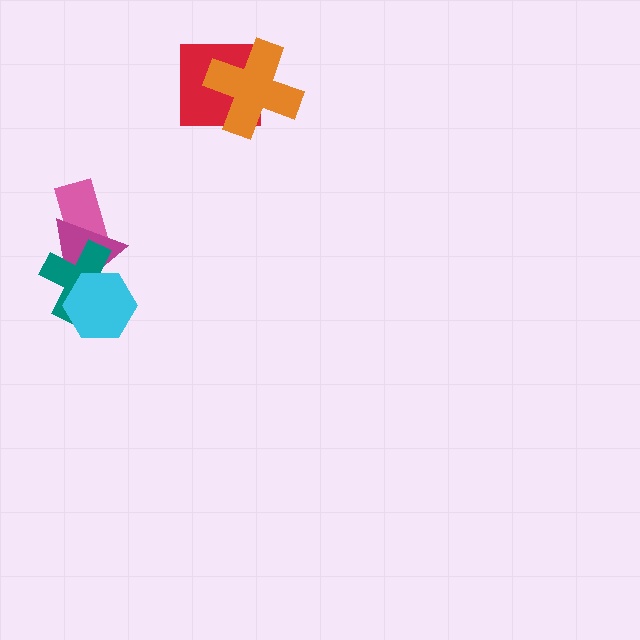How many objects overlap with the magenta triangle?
3 objects overlap with the magenta triangle.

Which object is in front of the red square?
The orange cross is in front of the red square.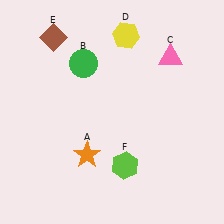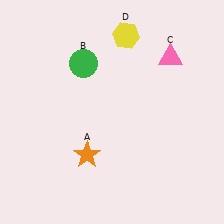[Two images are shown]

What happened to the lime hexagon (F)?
The lime hexagon (F) was removed in Image 2. It was in the bottom-right area of Image 1.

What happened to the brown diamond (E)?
The brown diamond (E) was removed in Image 2. It was in the top-left area of Image 1.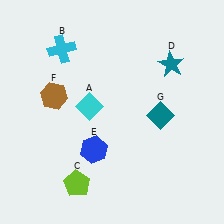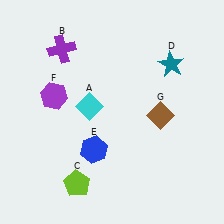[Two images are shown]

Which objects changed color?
B changed from cyan to purple. F changed from brown to purple. G changed from teal to brown.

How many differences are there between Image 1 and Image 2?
There are 3 differences between the two images.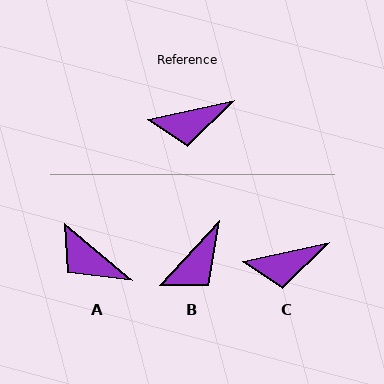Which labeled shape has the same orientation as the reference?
C.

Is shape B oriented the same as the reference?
No, it is off by about 35 degrees.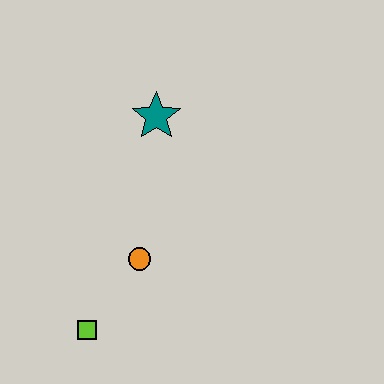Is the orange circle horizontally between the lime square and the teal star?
Yes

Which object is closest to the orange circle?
The lime square is closest to the orange circle.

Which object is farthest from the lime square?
The teal star is farthest from the lime square.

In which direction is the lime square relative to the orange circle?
The lime square is below the orange circle.